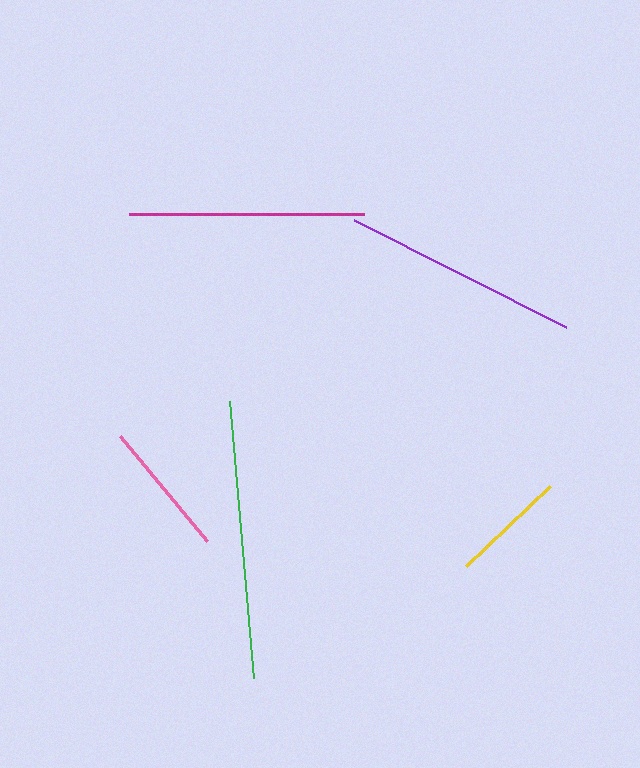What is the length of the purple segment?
The purple segment is approximately 238 pixels long.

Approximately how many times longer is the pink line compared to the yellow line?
The pink line is approximately 1.2 times the length of the yellow line.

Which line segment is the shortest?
The yellow line is the shortest at approximately 115 pixels.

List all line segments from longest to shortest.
From longest to shortest: green, purple, magenta, pink, yellow.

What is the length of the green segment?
The green segment is approximately 277 pixels long.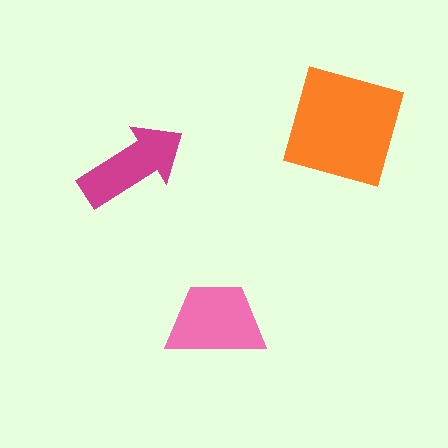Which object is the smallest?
The magenta arrow.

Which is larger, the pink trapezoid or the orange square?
The orange square.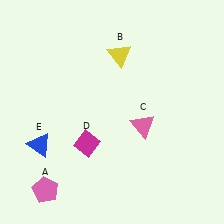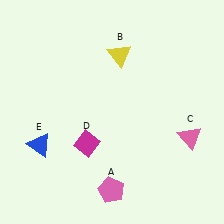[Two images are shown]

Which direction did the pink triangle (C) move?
The pink triangle (C) moved right.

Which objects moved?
The objects that moved are: the pink pentagon (A), the pink triangle (C).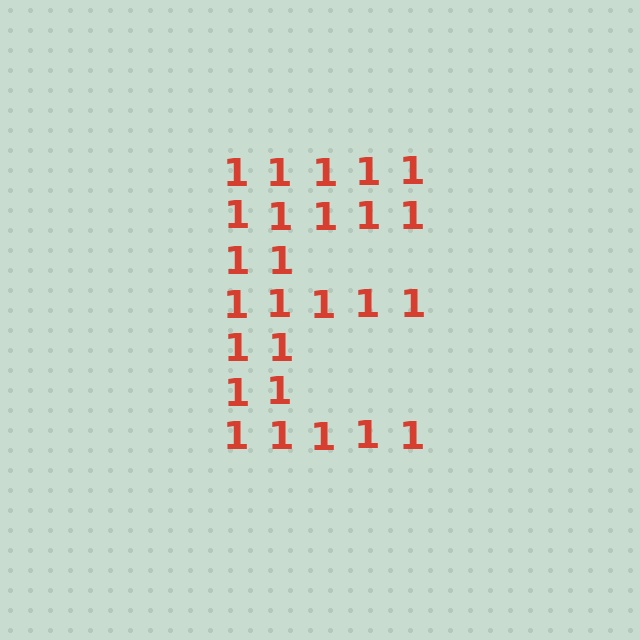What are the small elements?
The small elements are digit 1's.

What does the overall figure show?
The overall figure shows the letter E.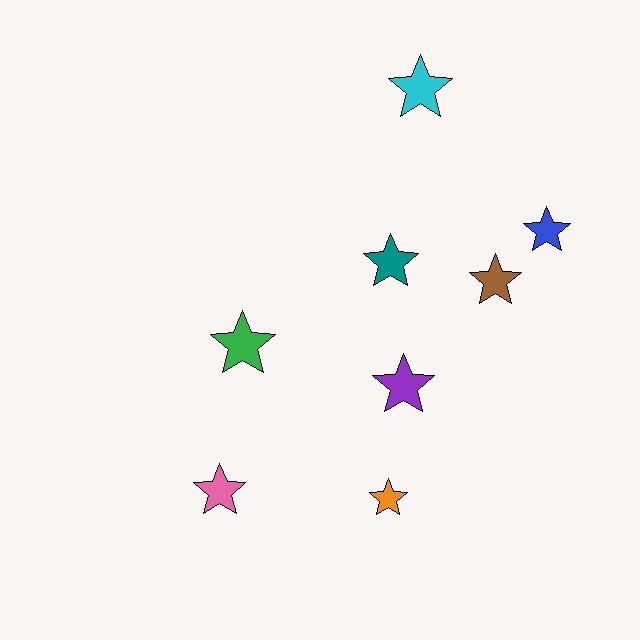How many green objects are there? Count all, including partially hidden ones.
There is 1 green object.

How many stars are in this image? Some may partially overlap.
There are 8 stars.